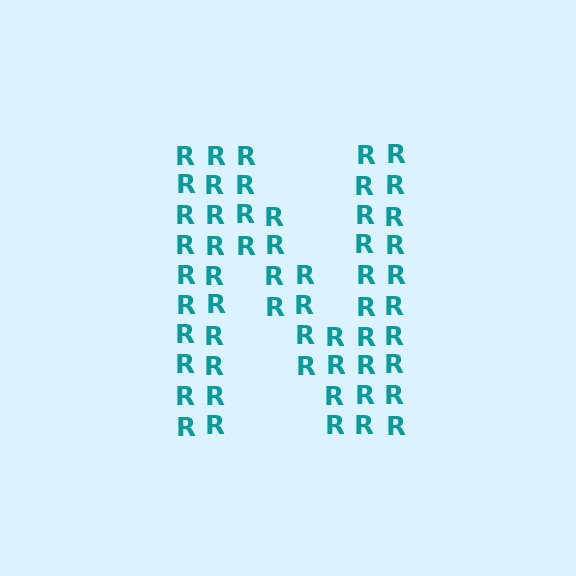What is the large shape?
The large shape is the letter N.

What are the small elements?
The small elements are letter R's.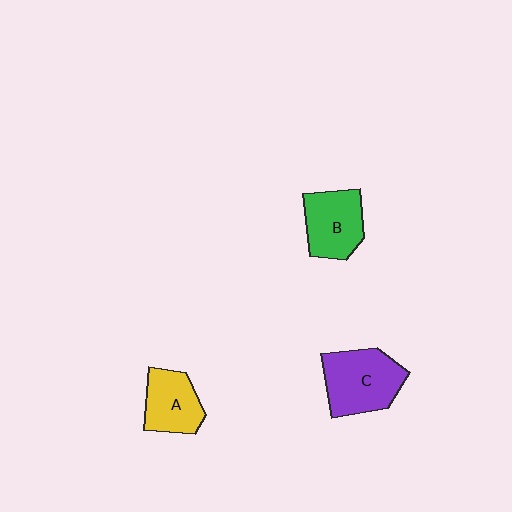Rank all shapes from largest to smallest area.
From largest to smallest: C (purple), B (green), A (yellow).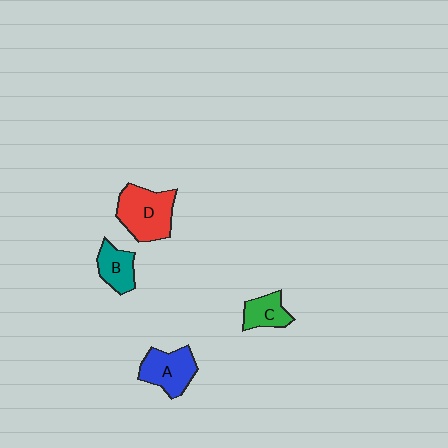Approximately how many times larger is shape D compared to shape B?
Approximately 1.8 times.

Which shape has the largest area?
Shape D (red).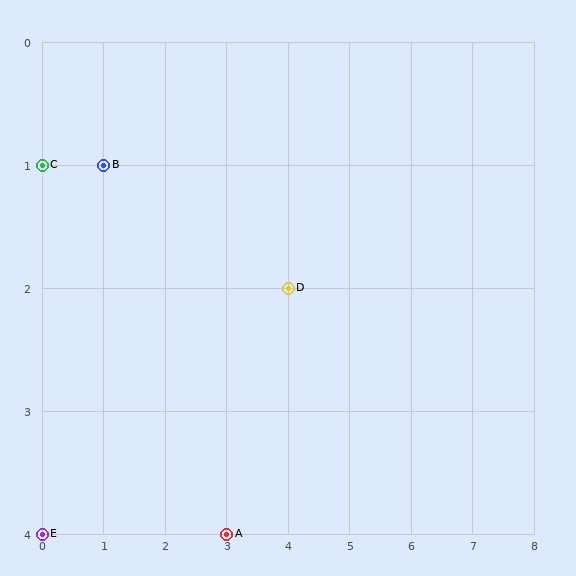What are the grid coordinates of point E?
Point E is at grid coordinates (0, 4).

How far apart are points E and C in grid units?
Points E and C are 3 rows apart.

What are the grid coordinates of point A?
Point A is at grid coordinates (3, 4).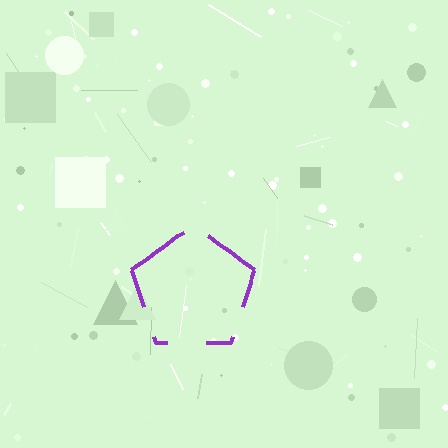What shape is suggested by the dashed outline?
The dashed outline suggests a pentagon.